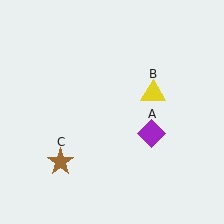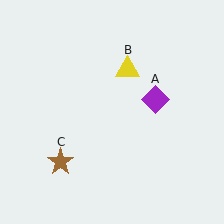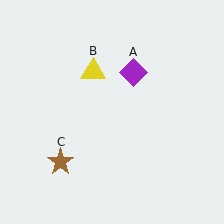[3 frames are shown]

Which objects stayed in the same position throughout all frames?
Brown star (object C) remained stationary.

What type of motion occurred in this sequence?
The purple diamond (object A), yellow triangle (object B) rotated counterclockwise around the center of the scene.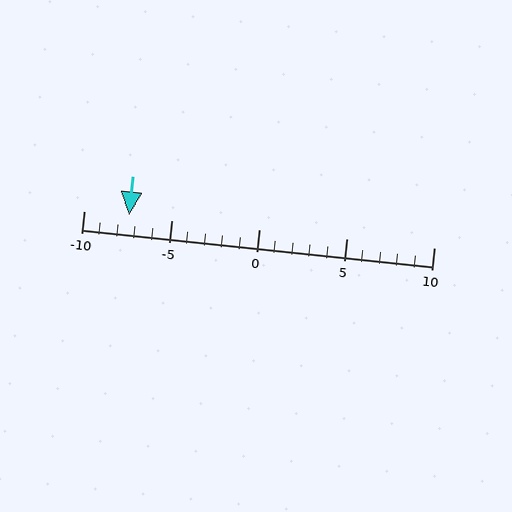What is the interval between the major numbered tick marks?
The major tick marks are spaced 5 units apart.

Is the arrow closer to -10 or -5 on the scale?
The arrow is closer to -5.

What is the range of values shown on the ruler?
The ruler shows values from -10 to 10.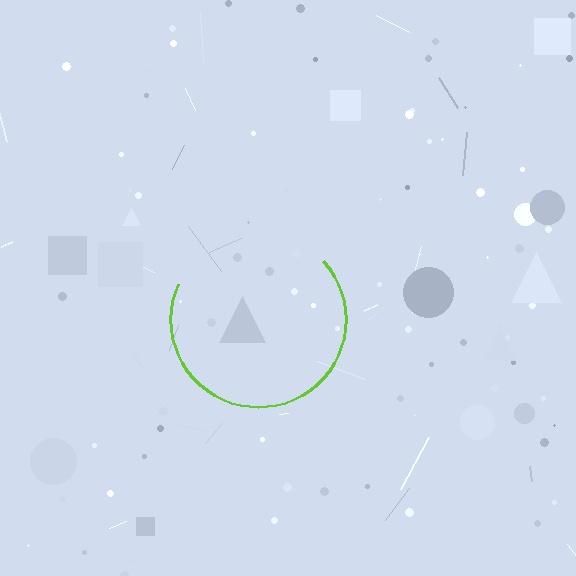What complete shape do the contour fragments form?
The contour fragments form a circle.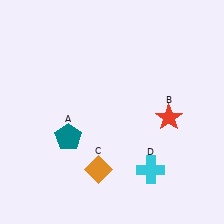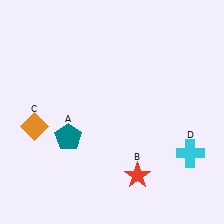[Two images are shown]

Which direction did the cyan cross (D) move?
The cyan cross (D) moved right.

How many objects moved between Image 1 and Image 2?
3 objects moved between the two images.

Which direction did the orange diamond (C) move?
The orange diamond (C) moved left.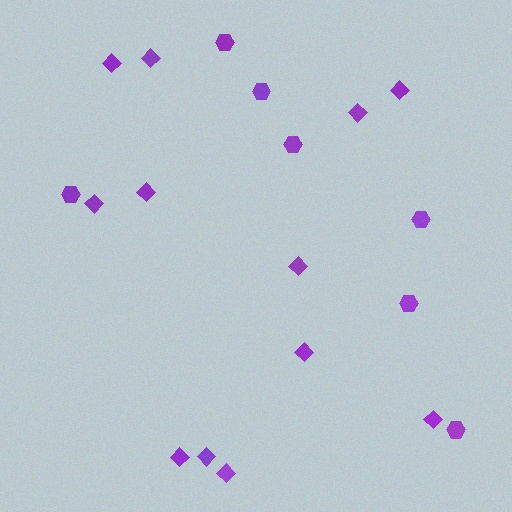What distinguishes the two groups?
There are 2 groups: one group of diamonds (12) and one group of hexagons (7).